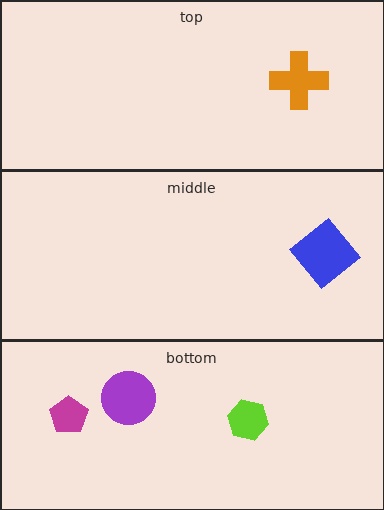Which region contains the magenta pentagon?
The bottom region.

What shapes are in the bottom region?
The purple circle, the magenta pentagon, the lime hexagon.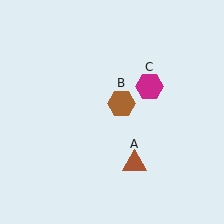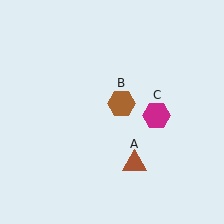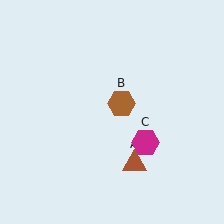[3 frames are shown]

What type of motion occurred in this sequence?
The magenta hexagon (object C) rotated clockwise around the center of the scene.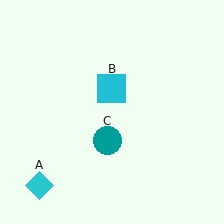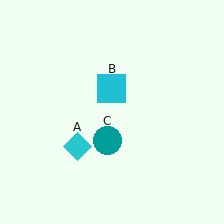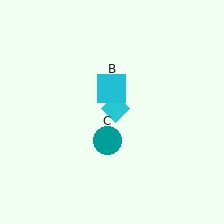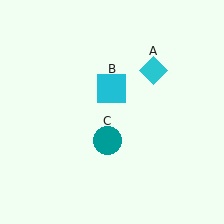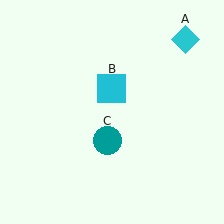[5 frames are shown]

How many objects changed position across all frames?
1 object changed position: cyan diamond (object A).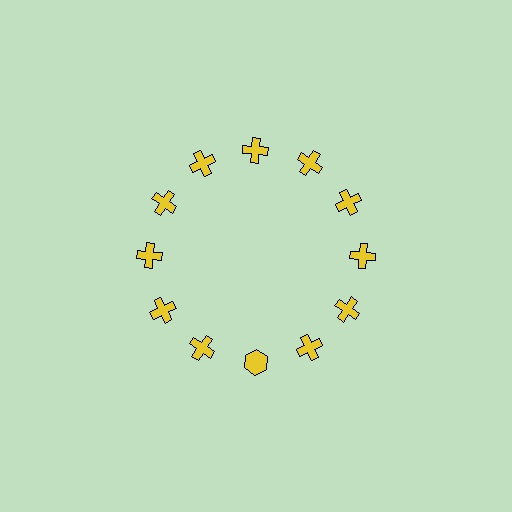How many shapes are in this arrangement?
There are 12 shapes arranged in a ring pattern.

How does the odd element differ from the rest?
It has a different shape: hexagon instead of cross.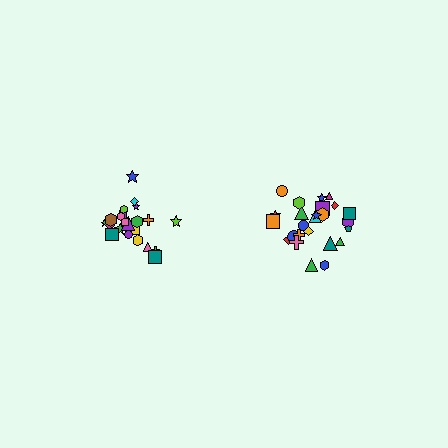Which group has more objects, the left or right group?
The right group.